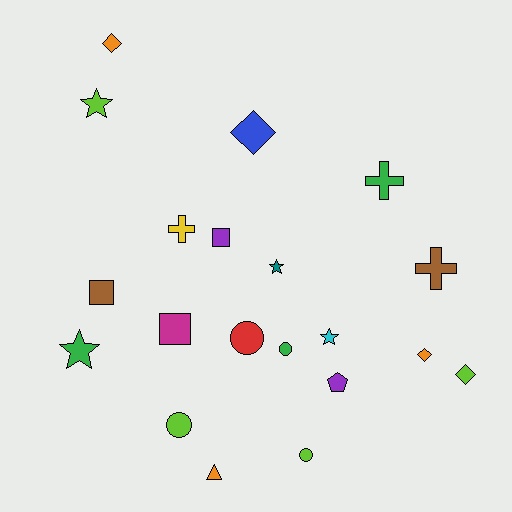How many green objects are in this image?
There are 3 green objects.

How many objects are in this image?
There are 20 objects.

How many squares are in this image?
There are 3 squares.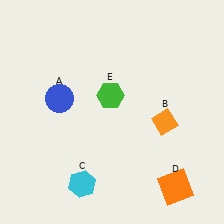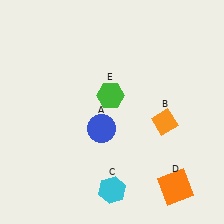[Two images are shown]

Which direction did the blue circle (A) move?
The blue circle (A) moved right.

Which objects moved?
The objects that moved are: the blue circle (A), the cyan hexagon (C).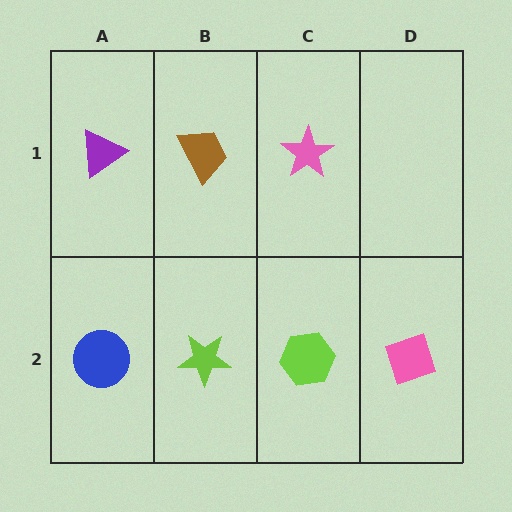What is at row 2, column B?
A lime star.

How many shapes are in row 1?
3 shapes.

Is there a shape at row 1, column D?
No, that cell is empty.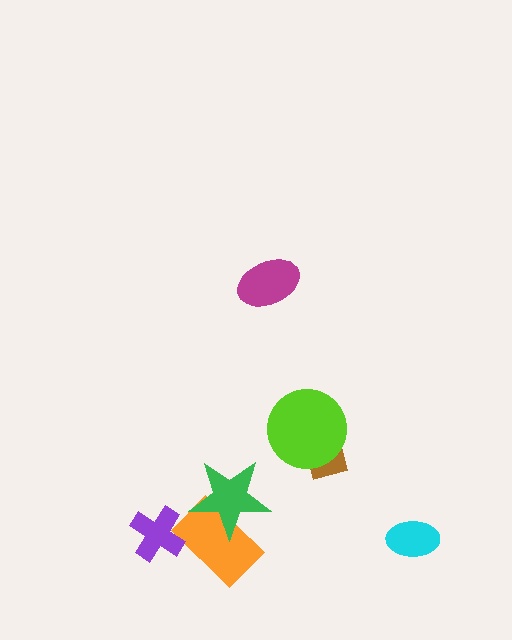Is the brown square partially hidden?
Yes, it is partially covered by another shape.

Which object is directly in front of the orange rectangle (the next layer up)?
The purple cross is directly in front of the orange rectangle.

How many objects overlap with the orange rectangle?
2 objects overlap with the orange rectangle.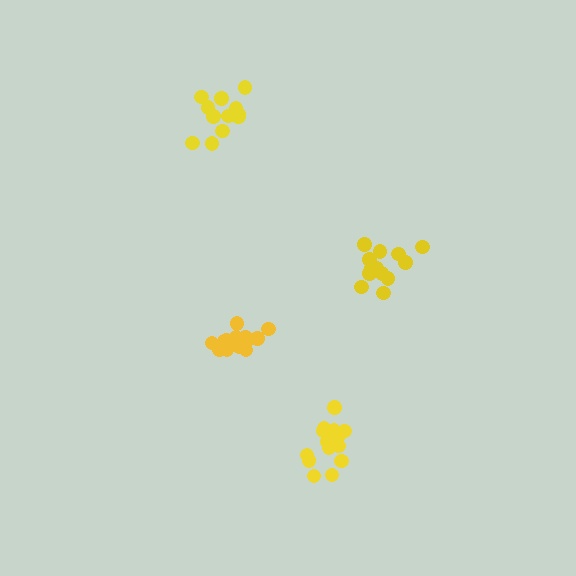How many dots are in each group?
Group 1: 13 dots, Group 2: 13 dots, Group 3: 12 dots, Group 4: 16 dots (54 total).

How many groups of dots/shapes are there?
There are 4 groups.